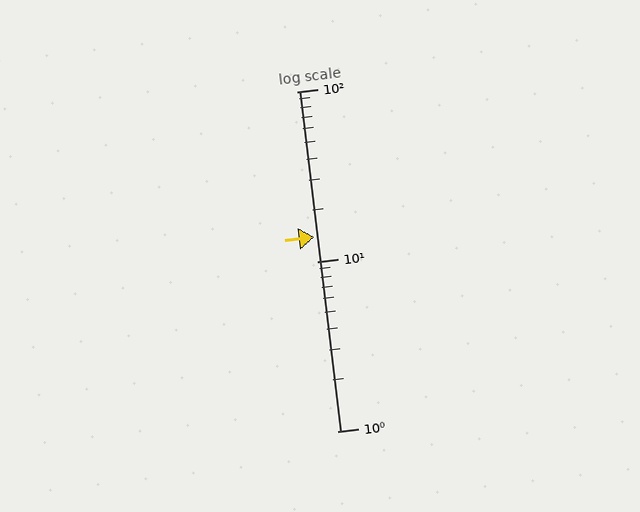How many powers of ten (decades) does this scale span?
The scale spans 2 decades, from 1 to 100.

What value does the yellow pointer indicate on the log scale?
The pointer indicates approximately 14.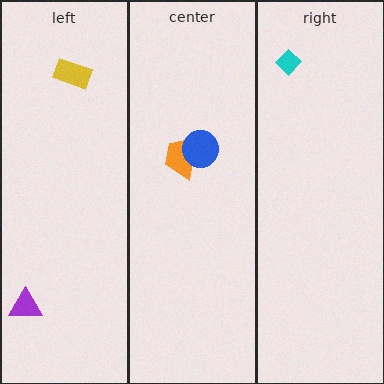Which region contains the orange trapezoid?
The center region.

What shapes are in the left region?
The yellow rectangle, the purple triangle.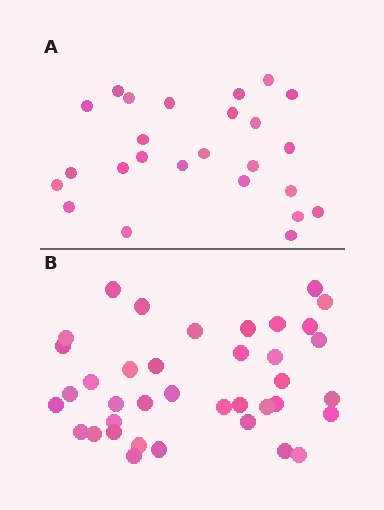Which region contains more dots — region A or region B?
Region B (the bottom region) has more dots.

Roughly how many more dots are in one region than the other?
Region B has approximately 15 more dots than region A.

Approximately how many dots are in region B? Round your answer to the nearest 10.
About 40 dots. (The exact count is 38, which rounds to 40.)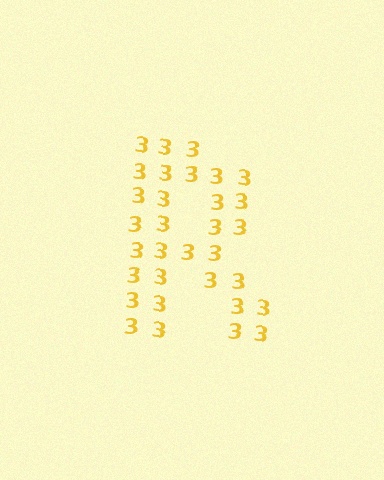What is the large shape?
The large shape is the letter R.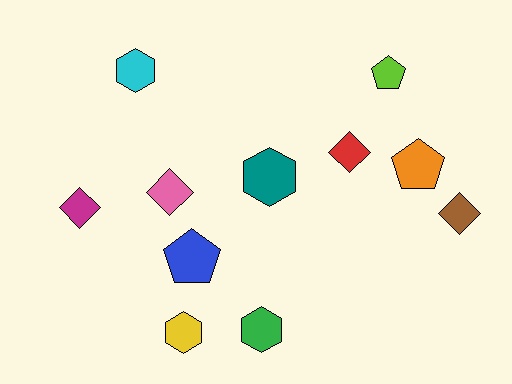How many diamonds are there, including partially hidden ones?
There are 4 diamonds.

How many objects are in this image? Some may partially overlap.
There are 11 objects.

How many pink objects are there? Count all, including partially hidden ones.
There is 1 pink object.